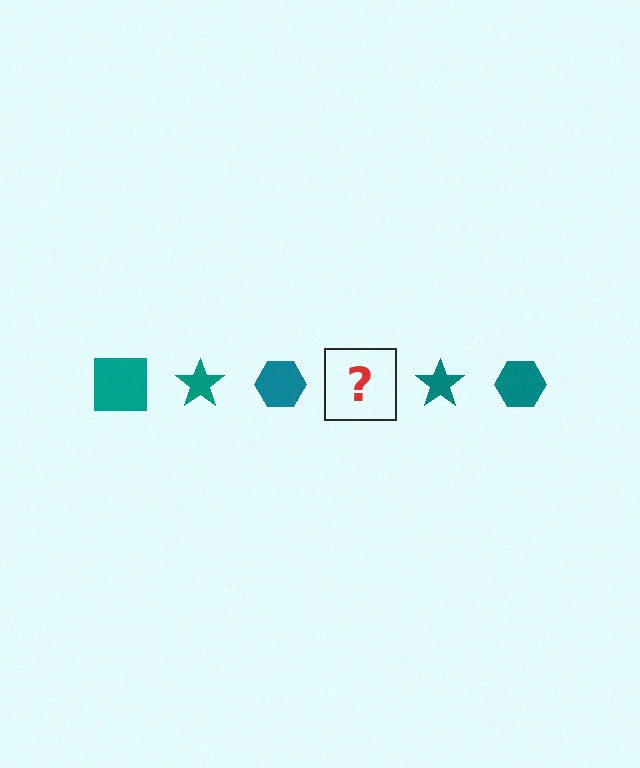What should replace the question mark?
The question mark should be replaced with a teal square.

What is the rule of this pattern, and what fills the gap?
The rule is that the pattern cycles through square, star, hexagon shapes in teal. The gap should be filled with a teal square.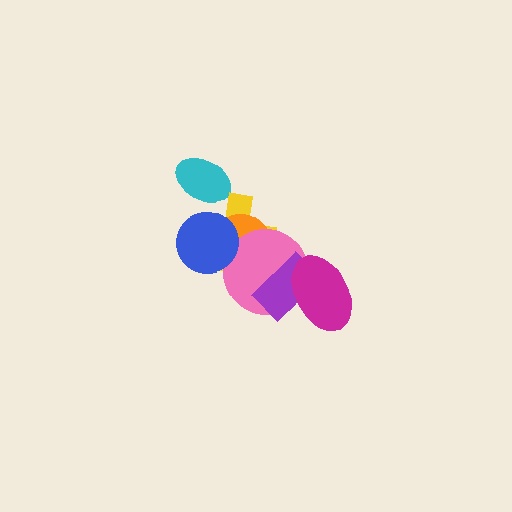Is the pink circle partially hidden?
Yes, it is partially covered by another shape.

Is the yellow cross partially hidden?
Yes, it is partially covered by another shape.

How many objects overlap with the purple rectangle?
2 objects overlap with the purple rectangle.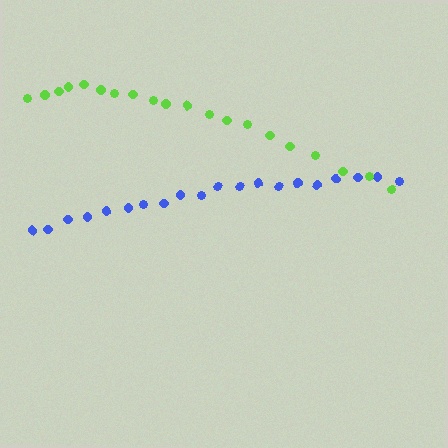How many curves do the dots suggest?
There are 2 distinct paths.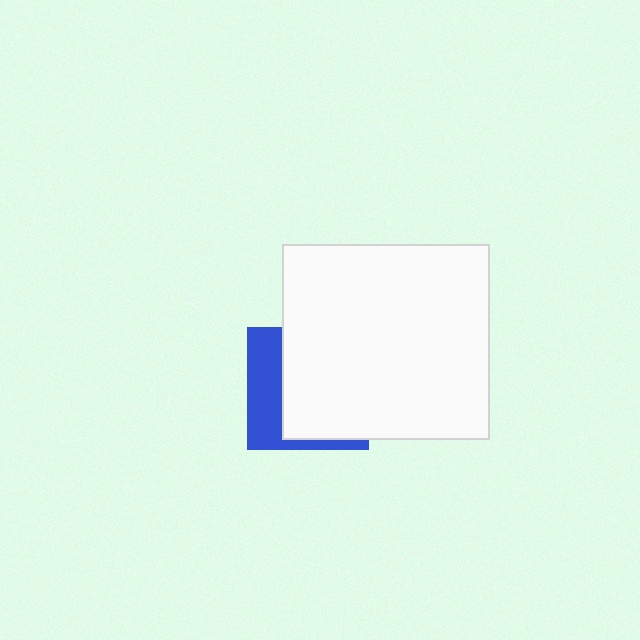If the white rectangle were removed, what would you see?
You would see the complete blue square.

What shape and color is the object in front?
The object in front is a white rectangle.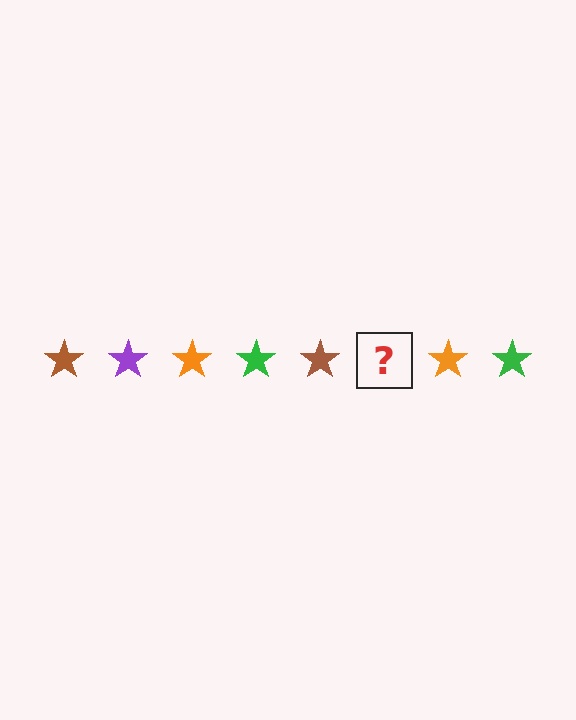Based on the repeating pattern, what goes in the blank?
The blank should be a purple star.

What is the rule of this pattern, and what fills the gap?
The rule is that the pattern cycles through brown, purple, orange, green stars. The gap should be filled with a purple star.